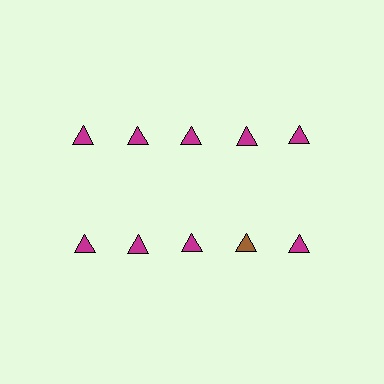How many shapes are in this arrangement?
There are 10 shapes arranged in a grid pattern.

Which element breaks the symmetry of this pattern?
The brown triangle in the second row, second from right column breaks the symmetry. All other shapes are magenta triangles.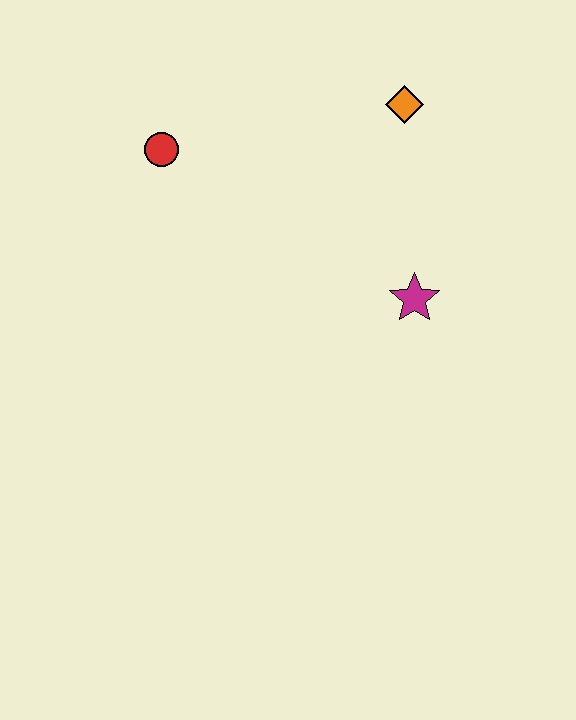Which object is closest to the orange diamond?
The magenta star is closest to the orange diamond.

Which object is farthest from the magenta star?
The red circle is farthest from the magenta star.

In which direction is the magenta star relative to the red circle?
The magenta star is to the right of the red circle.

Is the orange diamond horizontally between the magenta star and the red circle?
Yes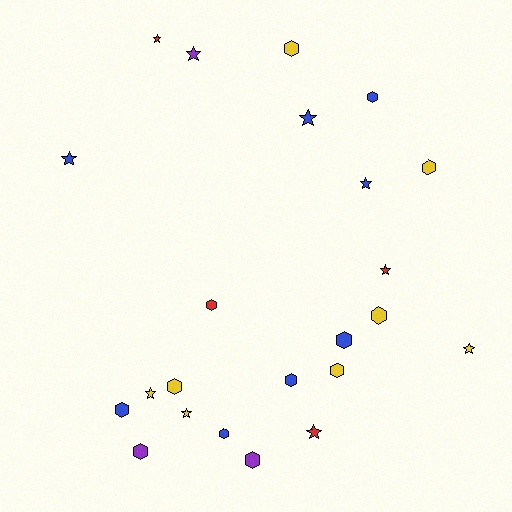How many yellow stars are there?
There are 3 yellow stars.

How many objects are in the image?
There are 23 objects.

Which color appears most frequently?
Yellow, with 8 objects.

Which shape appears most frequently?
Hexagon, with 13 objects.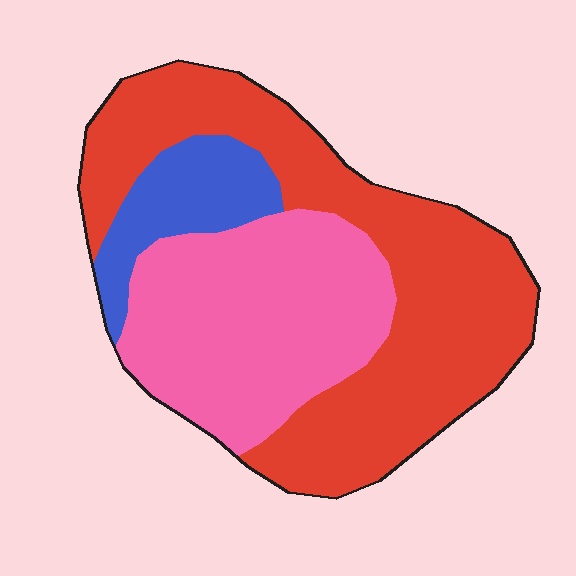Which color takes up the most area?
Red, at roughly 50%.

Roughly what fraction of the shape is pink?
Pink takes up about three eighths (3/8) of the shape.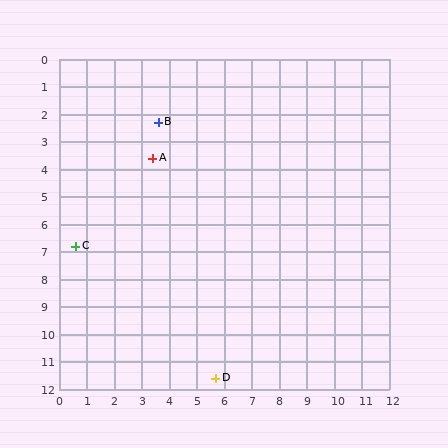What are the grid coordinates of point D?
Point D is at approximately (5.7, 11.6).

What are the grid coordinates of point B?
Point B is at approximately (3.6, 2.3).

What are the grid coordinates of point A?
Point A is at approximately (3.4, 3.6).